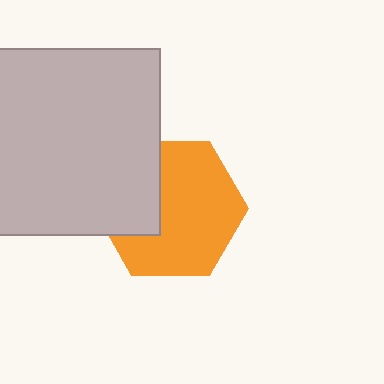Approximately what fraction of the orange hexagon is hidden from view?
Roughly 31% of the orange hexagon is hidden behind the light gray square.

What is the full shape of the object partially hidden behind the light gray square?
The partially hidden object is an orange hexagon.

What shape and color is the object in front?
The object in front is a light gray square.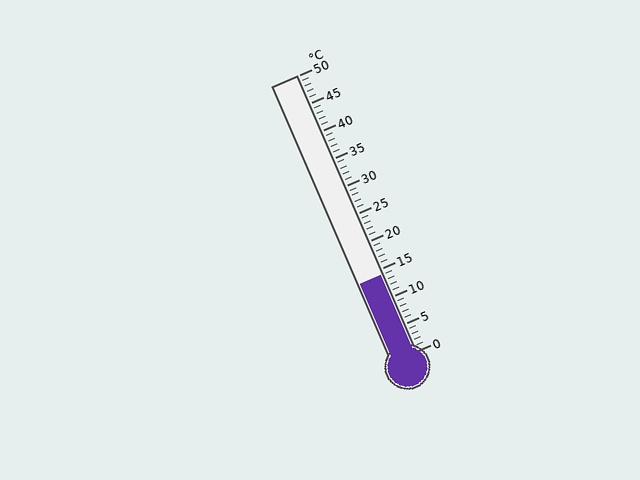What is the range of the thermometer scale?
The thermometer scale ranges from 0°C to 50°C.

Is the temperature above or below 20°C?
The temperature is below 20°C.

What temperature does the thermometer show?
The thermometer shows approximately 14°C.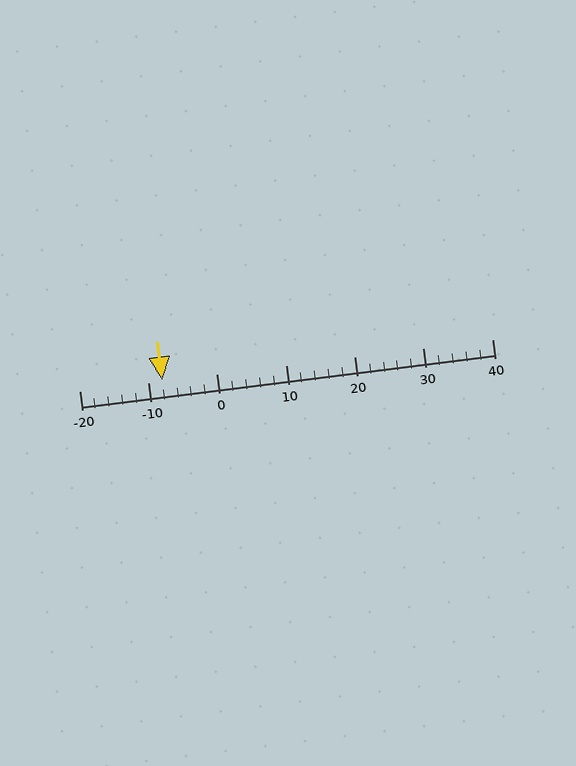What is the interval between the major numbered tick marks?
The major tick marks are spaced 10 units apart.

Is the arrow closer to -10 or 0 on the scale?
The arrow is closer to -10.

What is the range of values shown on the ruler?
The ruler shows values from -20 to 40.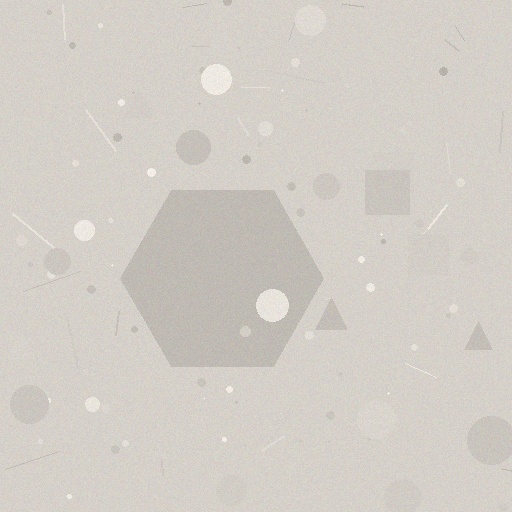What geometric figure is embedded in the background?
A hexagon is embedded in the background.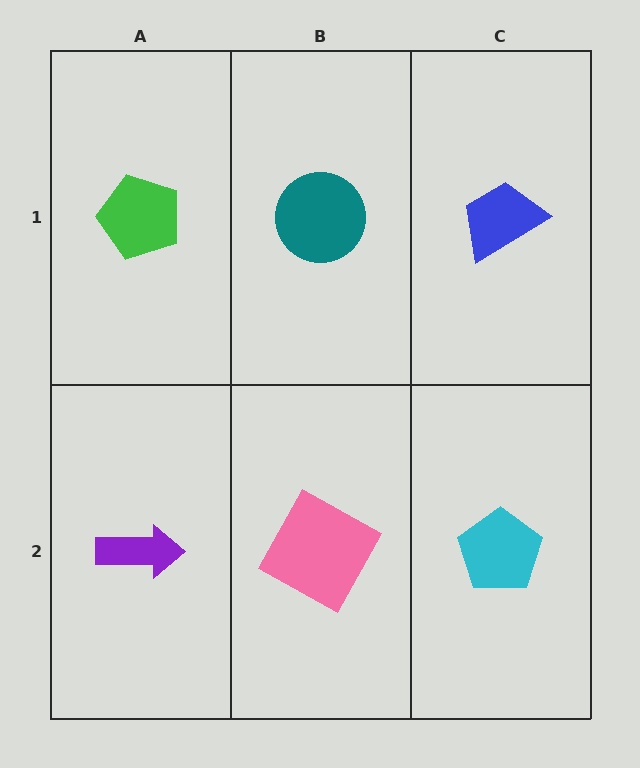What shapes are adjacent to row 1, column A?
A purple arrow (row 2, column A), a teal circle (row 1, column B).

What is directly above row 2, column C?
A blue trapezoid.